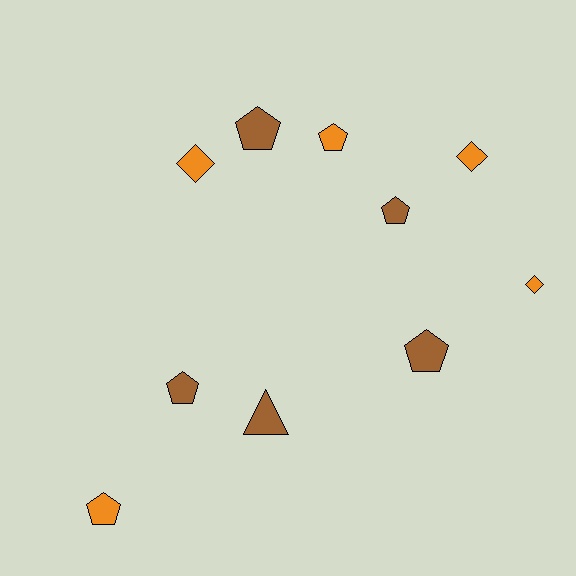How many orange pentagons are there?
There are 2 orange pentagons.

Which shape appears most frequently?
Pentagon, with 6 objects.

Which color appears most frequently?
Brown, with 5 objects.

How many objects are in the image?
There are 10 objects.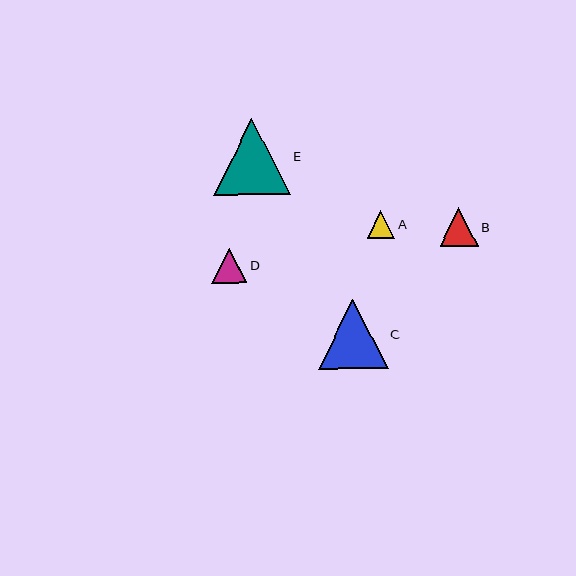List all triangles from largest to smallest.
From largest to smallest: E, C, B, D, A.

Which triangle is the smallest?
Triangle A is the smallest with a size of approximately 27 pixels.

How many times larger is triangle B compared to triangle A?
Triangle B is approximately 1.4 times the size of triangle A.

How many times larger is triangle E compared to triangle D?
Triangle E is approximately 2.2 times the size of triangle D.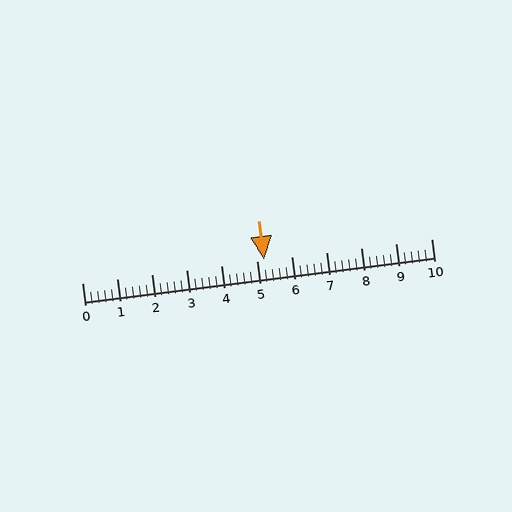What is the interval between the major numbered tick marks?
The major tick marks are spaced 1 units apart.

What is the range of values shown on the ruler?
The ruler shows values from 0 to 10.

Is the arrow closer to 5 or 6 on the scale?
The arrow is closer to 5.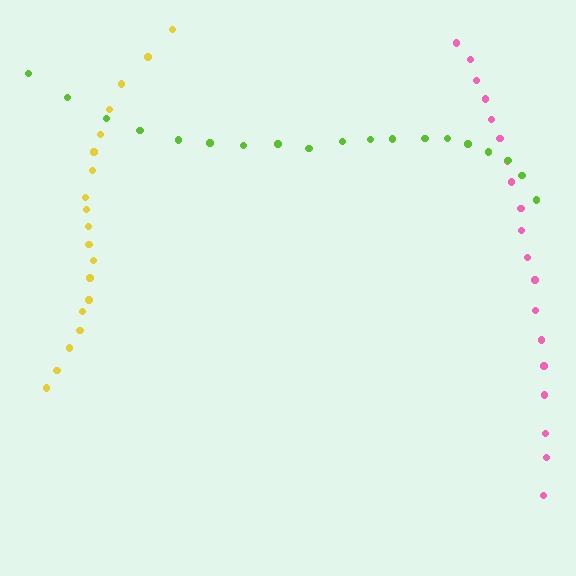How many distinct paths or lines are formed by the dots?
There are 3 distinct paths.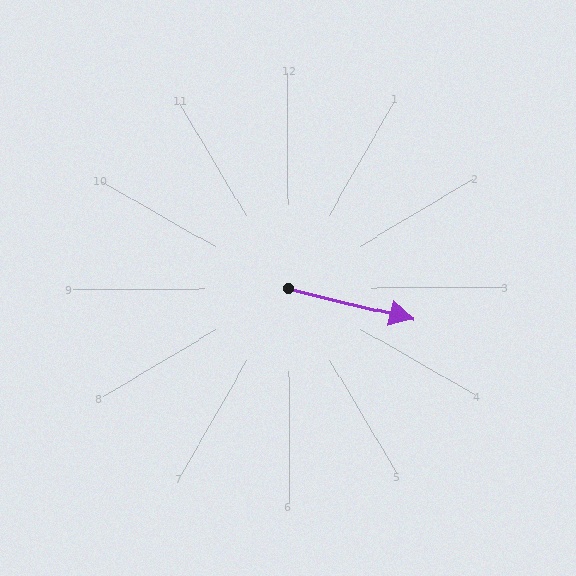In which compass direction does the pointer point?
East.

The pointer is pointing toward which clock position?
Roughly 3 o'clock.